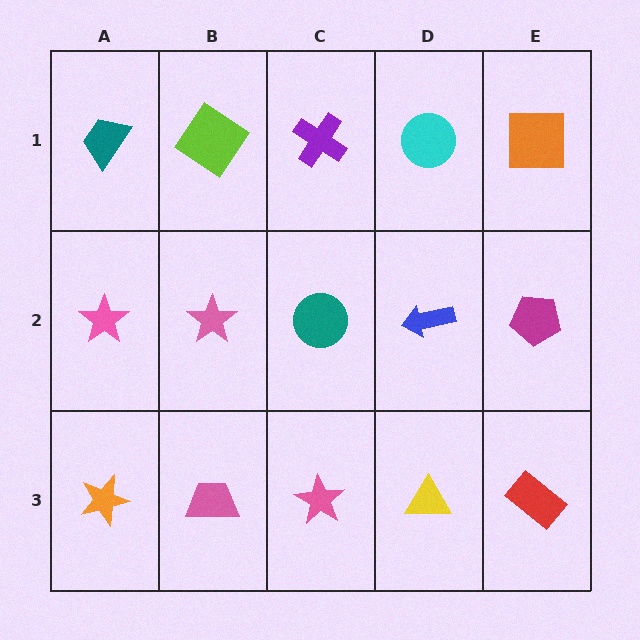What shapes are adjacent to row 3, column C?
A teal circle (row 2, column C), a pink trapezoid (row 3, column B), a yellow triangle (row 3, column D).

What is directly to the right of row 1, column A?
A lime diamond.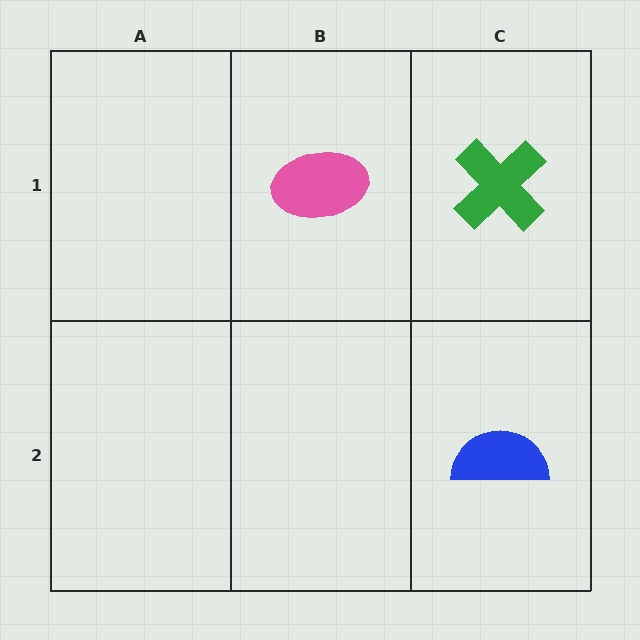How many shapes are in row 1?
2 shapes.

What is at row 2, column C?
A blue semicircle.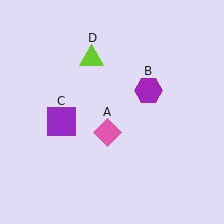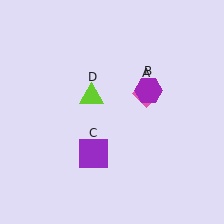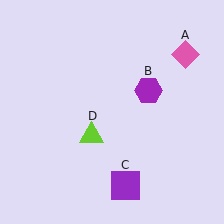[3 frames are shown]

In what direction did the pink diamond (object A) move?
The pink diamond (object A) moved up and to the right.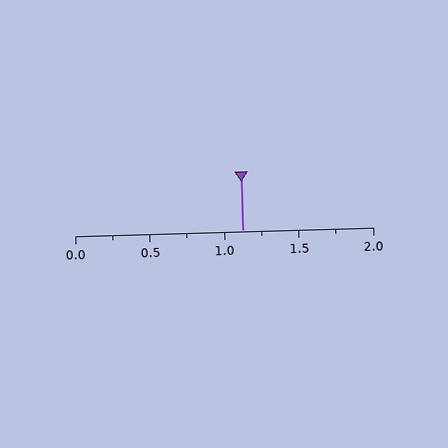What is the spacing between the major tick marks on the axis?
The major ticks are spaced 0.5 apart.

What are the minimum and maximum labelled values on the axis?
The axis runs from 0.0 to 2.0.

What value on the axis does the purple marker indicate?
The marker indicates approximately 1.12.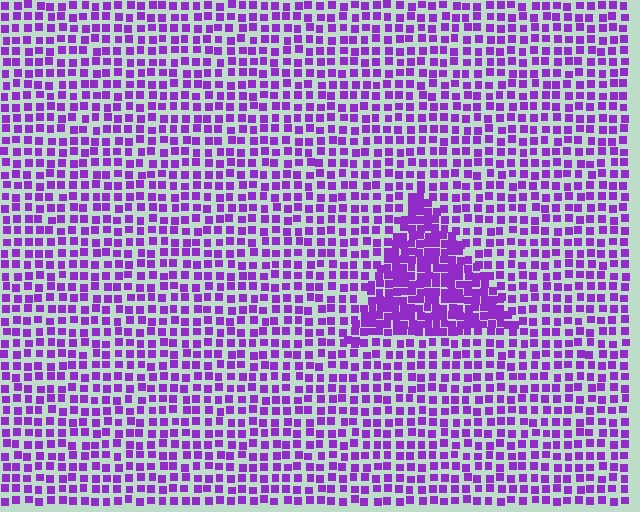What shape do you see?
I see a triangle.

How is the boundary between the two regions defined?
The boundary is defined by a change in element density (approximately 2.0x ratio). All elements are the same color, size, and shape.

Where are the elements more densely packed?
The elements are more densely packed inside the triangle boundary.